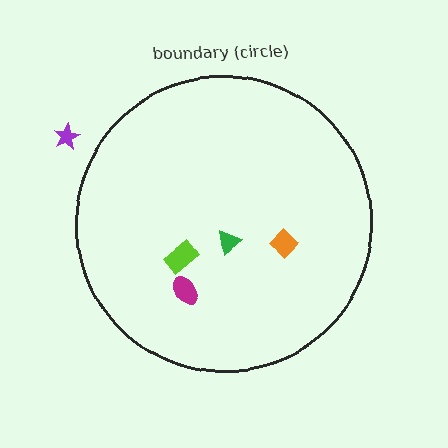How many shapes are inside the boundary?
4 inside, 1 outside.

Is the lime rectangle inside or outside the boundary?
Inside.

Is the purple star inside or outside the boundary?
Outside.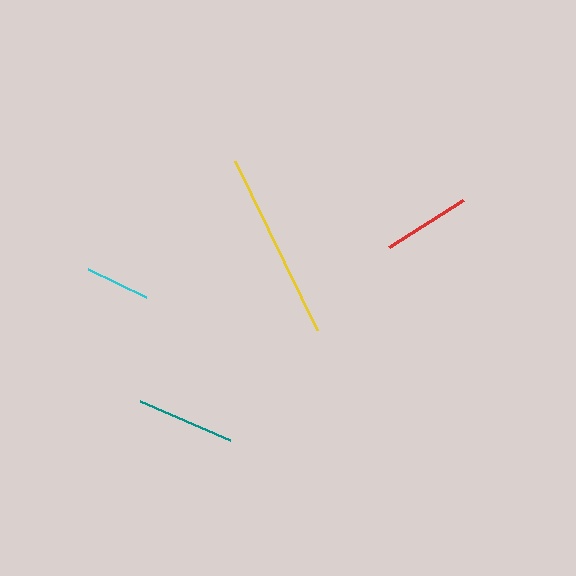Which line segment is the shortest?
The cyan line is the shortest at approximately 64 pixels.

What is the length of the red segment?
The red segment is approximately 89 pixels long.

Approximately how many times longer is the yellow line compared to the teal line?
The yellow line is approximately 1.9 times the length of the teal line.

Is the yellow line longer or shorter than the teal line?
The yellow line is longer than the teal line.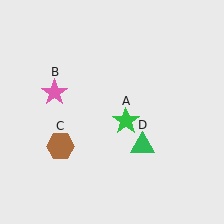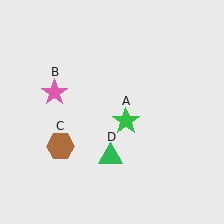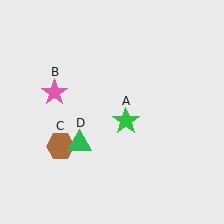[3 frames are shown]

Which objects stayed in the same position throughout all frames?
Green star (object A) and pink star (object B) and brown hexagon (object C) remained stationary.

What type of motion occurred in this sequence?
The green triangle (object D) rotated clockwise around the center of the scene.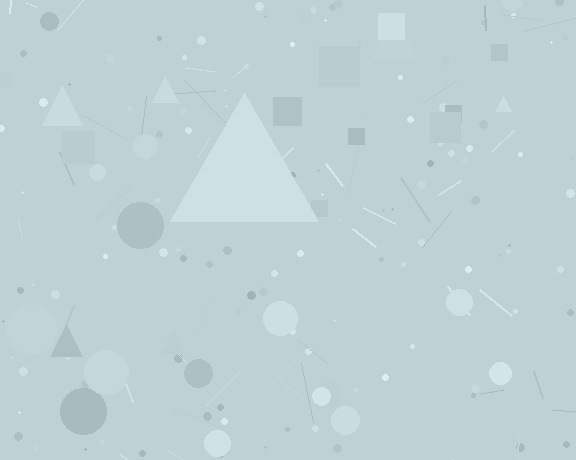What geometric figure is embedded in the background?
A triangle is embedded in the background.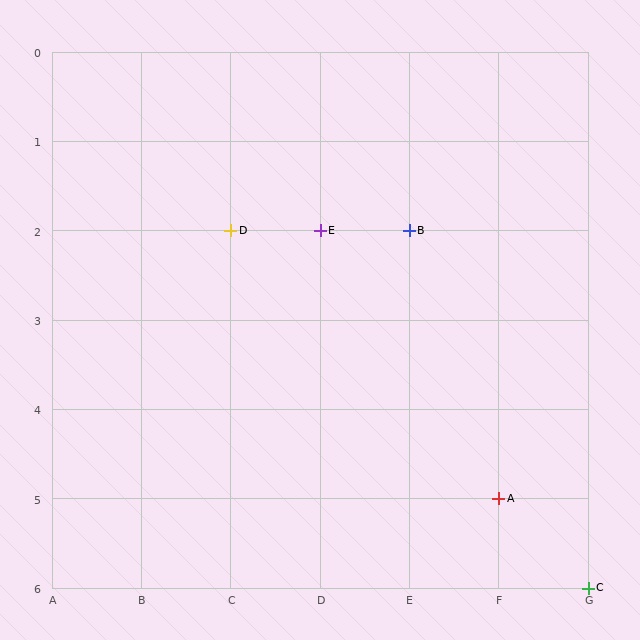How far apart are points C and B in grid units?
Points C and B are 2 columns and 4 rows apart (about 4.5 grid units diagonally).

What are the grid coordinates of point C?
Point C is at grid coordinates (G, 6).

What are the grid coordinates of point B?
Point B is at grid coordinates (E, 2).